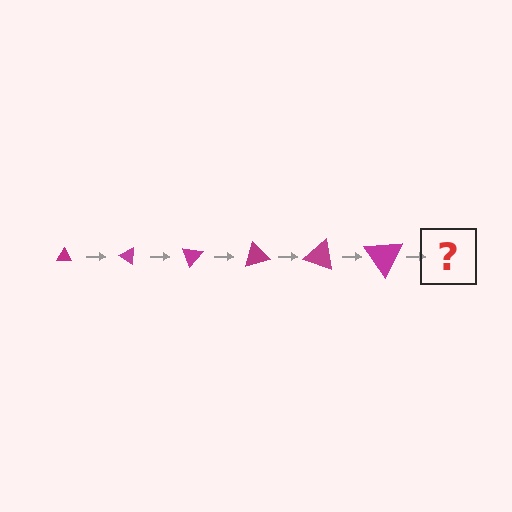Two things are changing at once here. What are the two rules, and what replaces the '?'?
The two rules are that the triangle grows larger each step and it rotates 35 degrees each step. The '?' should be a triangle, larger than the previous one and rotated 210 degrees from the start.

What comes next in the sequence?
The next element should be a triangle, larger than the previous one and rotated 210 degrees from the start.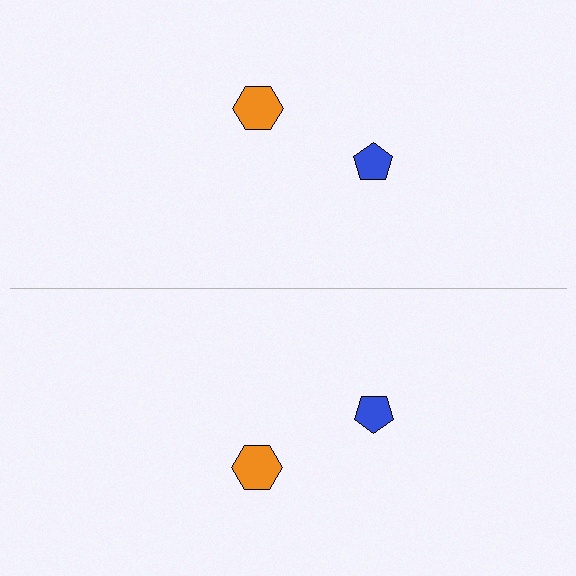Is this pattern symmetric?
Yes, this pattern has bilateral (reflection) symmetry.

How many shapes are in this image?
There are 4 shapes in this image.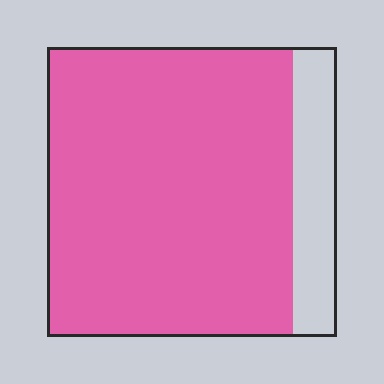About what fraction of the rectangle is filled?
About five sixths (5/6).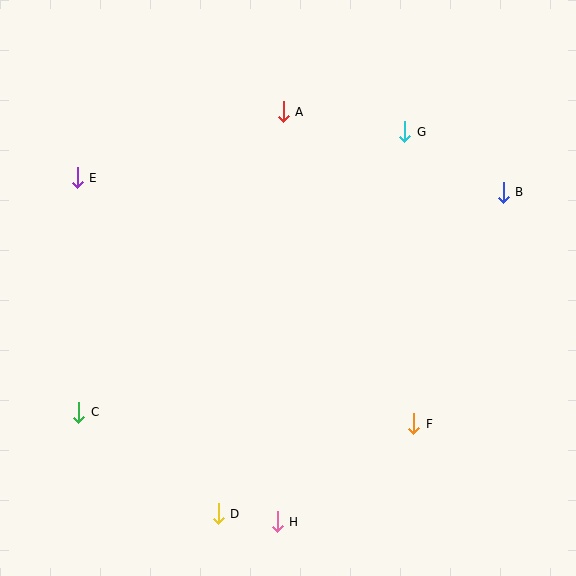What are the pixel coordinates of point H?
Point H is at (277, 522).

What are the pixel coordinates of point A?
Point A is at (283, 112).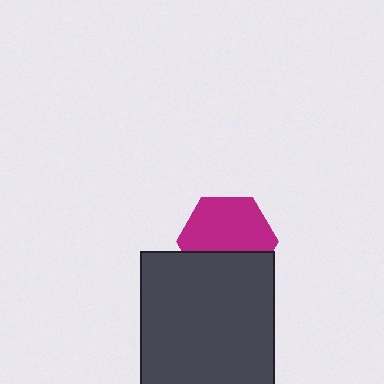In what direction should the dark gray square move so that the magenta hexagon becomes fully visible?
The dark gray square should move down. That is the shortest direction to clear the overlap and leave the magenta hexagon fully visible.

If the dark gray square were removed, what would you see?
You would see the complete magenta hexagon.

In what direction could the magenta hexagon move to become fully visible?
The magenta hexagon could move up. That would shift it out from behind the dark gray square entirely.